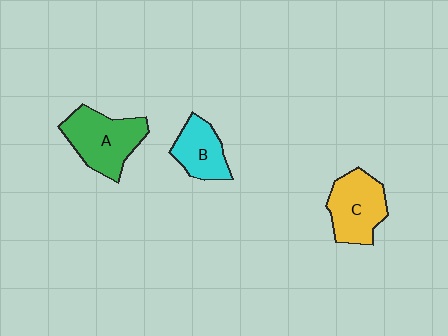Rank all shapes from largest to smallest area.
From largest to smallest: A (green), C (yellow), B (cyan).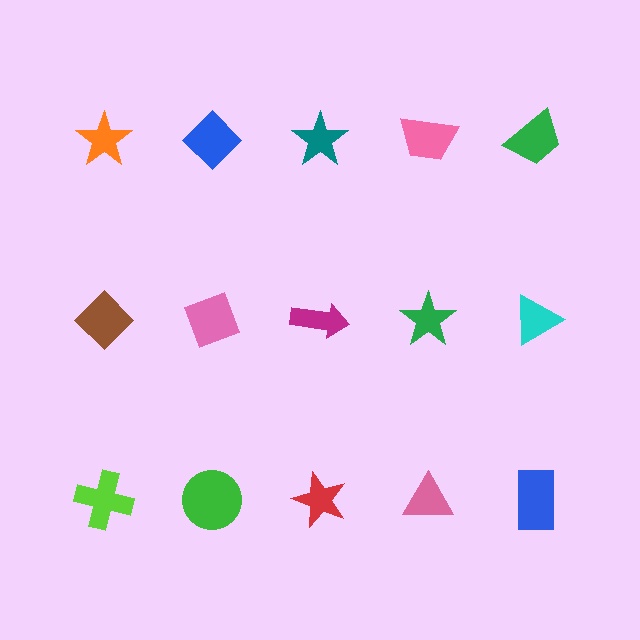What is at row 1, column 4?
A pink trapezoid.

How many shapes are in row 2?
5 shapes.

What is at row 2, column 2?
A pink diamond.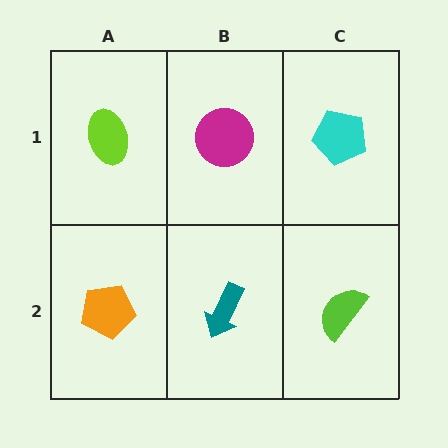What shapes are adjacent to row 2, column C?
A cyan pentagon (row 1, column C), a teal arrow (row 2, column B).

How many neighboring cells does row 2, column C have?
2.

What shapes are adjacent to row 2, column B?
A magenta circle (row 1, column B), an orange pentagon (row 2, column A), a lime semicircle (row 2, column C).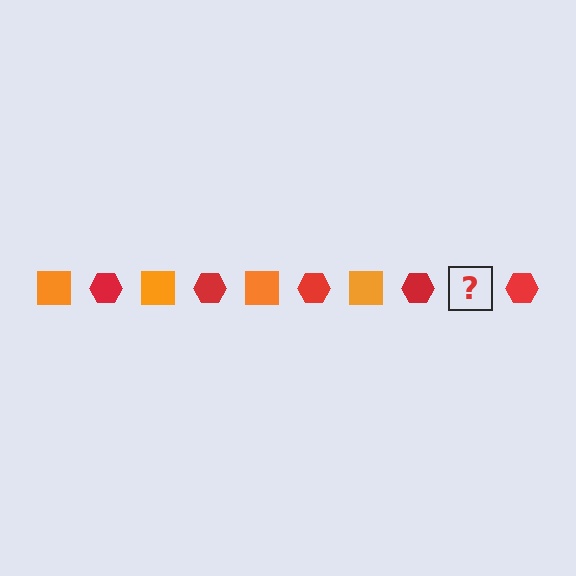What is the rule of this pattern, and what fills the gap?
The rule is that the pattern alternates between orange square and red hexagon. The gap should be filled with an orange square.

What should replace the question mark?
The question mark should be replaced with an orange square.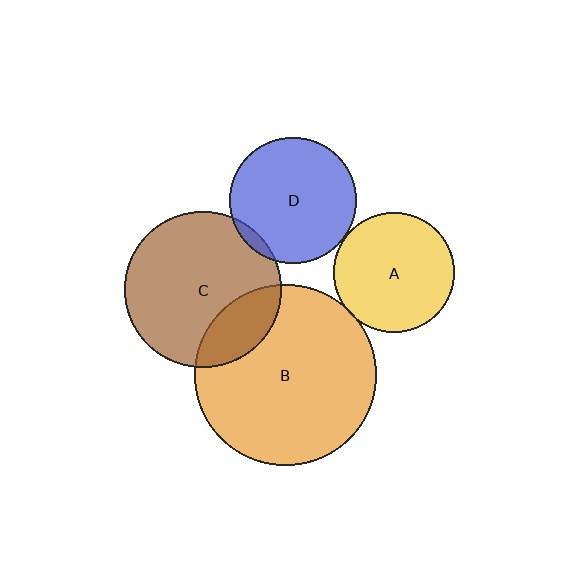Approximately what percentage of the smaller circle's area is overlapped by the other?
Approximately 5%.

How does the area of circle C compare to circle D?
Approximately 1.5 times.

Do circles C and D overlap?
Yes.